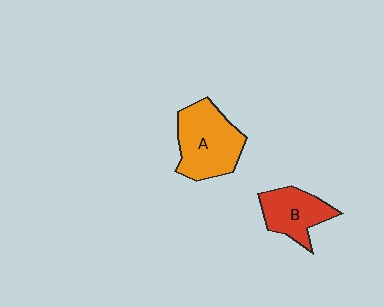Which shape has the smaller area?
Shape B (red).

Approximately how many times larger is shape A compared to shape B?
Approximately 1.4 times.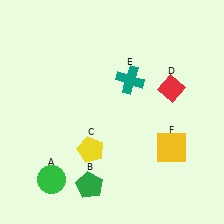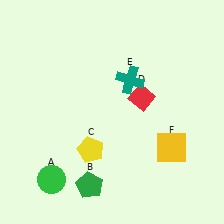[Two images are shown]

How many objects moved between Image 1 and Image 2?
1 object moved between the two images.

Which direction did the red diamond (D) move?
The red diamond (D) moved left.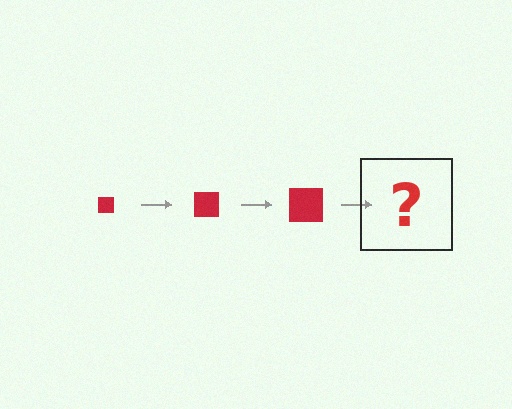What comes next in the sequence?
The next element should be a red square, larger than the previous one.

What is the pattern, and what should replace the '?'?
The pattern is that the square gets progressively larger each step. The '?' should be a red square, larger than the previous one.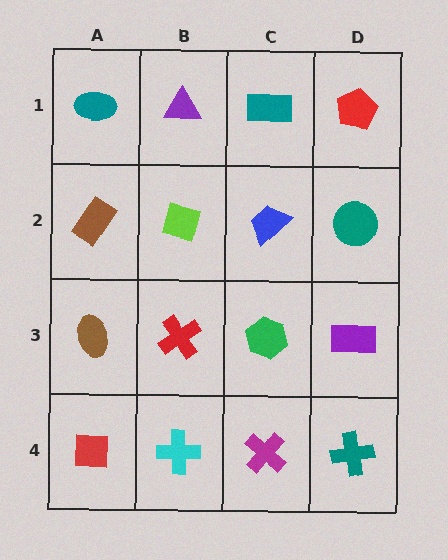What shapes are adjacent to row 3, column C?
A blue trapezoid (row 2, column C), a magenta cross (row 4, column C), a red cross (row 3, column B), a purple rectangle (row 3, column D).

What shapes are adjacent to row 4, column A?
A brown ellipse (row 3, column A), a cyan cross (row 4, column B).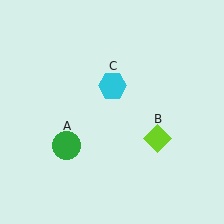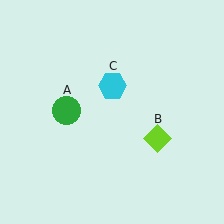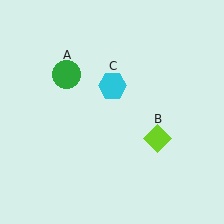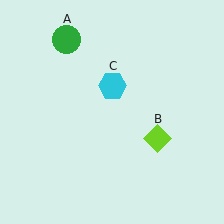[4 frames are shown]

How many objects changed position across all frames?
1 object changed position: green circle (object A).